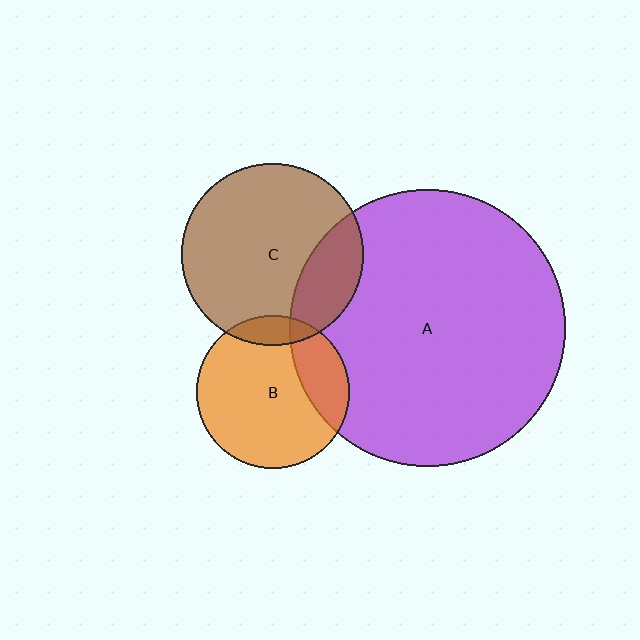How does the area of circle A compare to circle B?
Approximately 3.3 times.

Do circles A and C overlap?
Yes.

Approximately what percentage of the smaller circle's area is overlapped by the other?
Approximately 25%.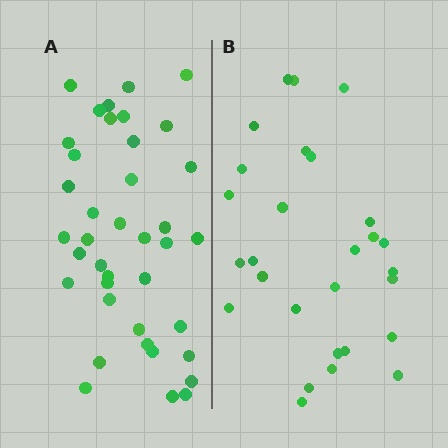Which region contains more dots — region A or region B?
Region A (the left region) has more dots.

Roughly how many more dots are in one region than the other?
Region A has roughly 12 or so more dots than region B.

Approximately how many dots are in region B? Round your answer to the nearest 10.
About 30 dots. (The exact count is 28, which rounds to 30.)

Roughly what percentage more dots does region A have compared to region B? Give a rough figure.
About 40% more.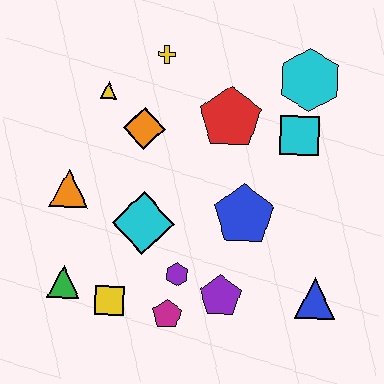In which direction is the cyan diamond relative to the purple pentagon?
The cyan diamond is to the left of the purple pentagon.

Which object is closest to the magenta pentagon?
The purple hexagon is closest to the magenta pentagon.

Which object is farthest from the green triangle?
The cyan hexagon is farthest from the green triangle.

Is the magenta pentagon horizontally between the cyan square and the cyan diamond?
Yes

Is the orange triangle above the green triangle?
Yes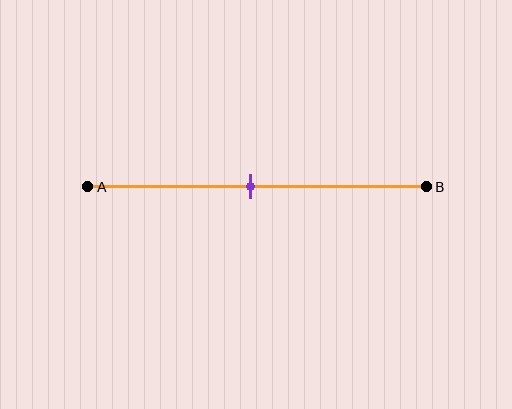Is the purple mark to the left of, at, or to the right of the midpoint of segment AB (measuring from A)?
The purple mark is approximately at the midpoint of segment AB.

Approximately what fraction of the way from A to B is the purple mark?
The purple mark is approximately 50% of the way from A to B.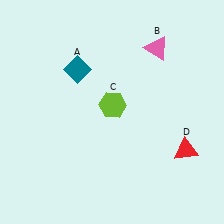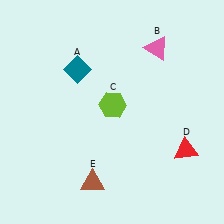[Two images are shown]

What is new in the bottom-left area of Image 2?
A brown triangle (E) was added in the bottom-left area of Image 2.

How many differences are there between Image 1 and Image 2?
There is 1 difference between the two images.